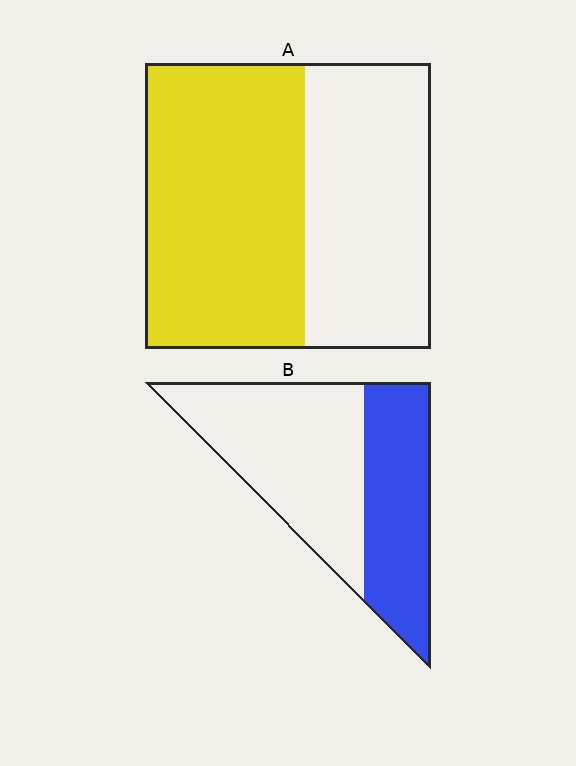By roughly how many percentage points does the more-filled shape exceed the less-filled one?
By roughly 15 percentage points (A over B).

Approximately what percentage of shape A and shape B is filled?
A is approximately 55% and B is approximately 40%.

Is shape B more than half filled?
No.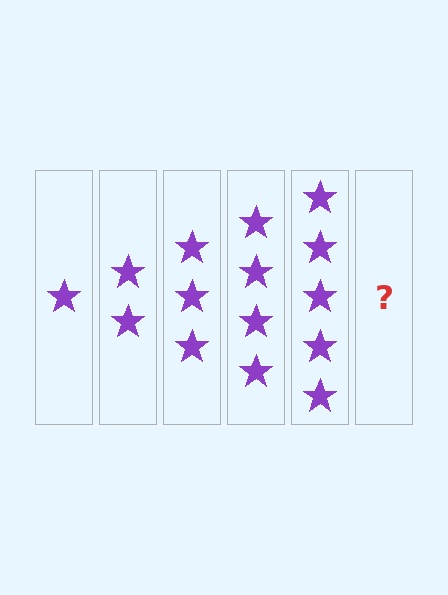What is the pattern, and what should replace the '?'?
The pattern is that each step adds one more star. The '?' should be 6 stars.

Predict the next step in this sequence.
The next step is 6 stars.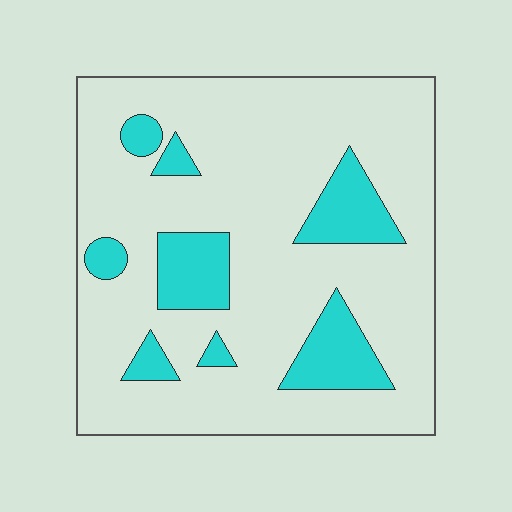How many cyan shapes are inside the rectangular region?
8.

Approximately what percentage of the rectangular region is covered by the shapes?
Approximately 20%.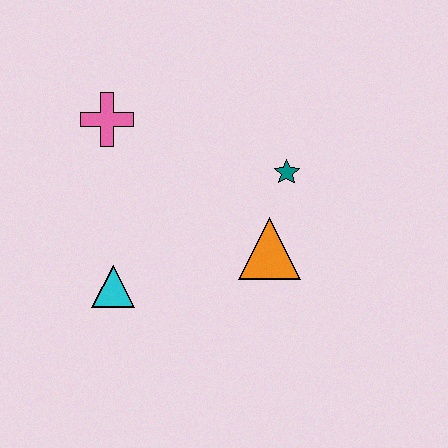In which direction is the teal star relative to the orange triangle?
The teal star is above the orange triangle.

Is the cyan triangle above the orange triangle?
No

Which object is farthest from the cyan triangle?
The teal star is farthest from the cyan triangle.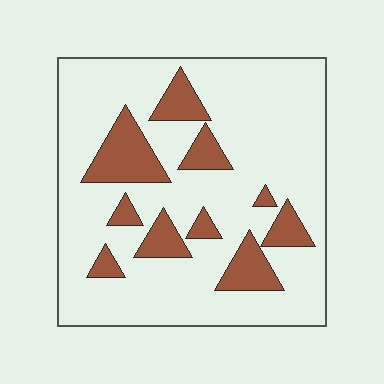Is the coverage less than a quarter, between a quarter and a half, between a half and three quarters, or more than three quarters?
Less than a quarter.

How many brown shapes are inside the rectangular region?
10.